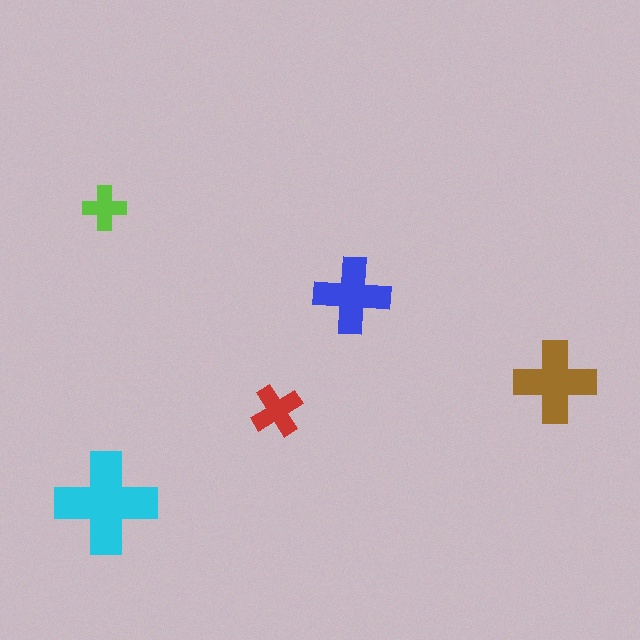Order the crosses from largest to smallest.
the cyan one, the brown one, the blue one, the red one, the lime one.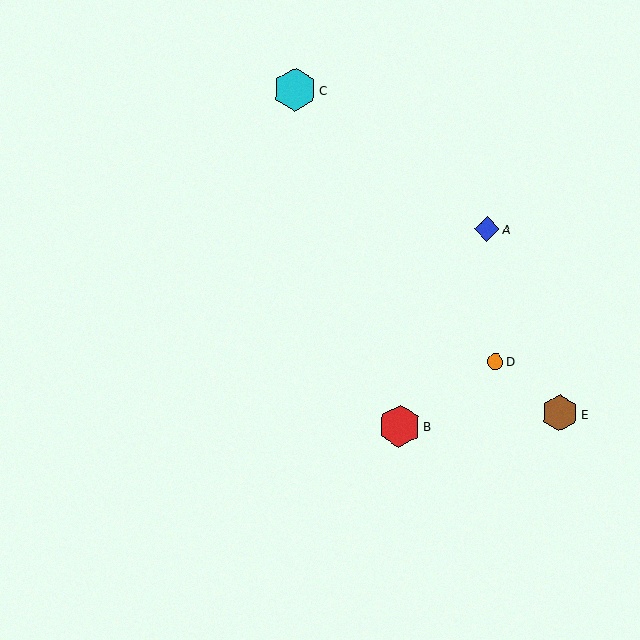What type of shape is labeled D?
Shape D is an orange circle.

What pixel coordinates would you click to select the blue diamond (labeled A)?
Click at (487, 229) to select the blue diamond A.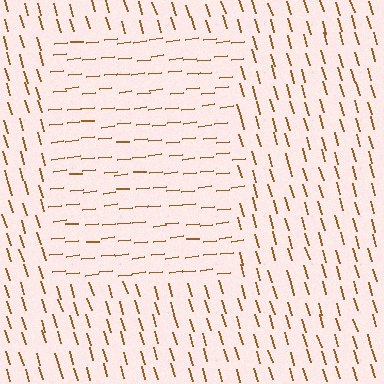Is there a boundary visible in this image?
Yes, there is a texture boundary formed by a change in line orientation.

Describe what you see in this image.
The image is filled with small brown line segments. A rectangle region in the image has lines oriented differently from the surrounding lines, creating a visible texture boundary.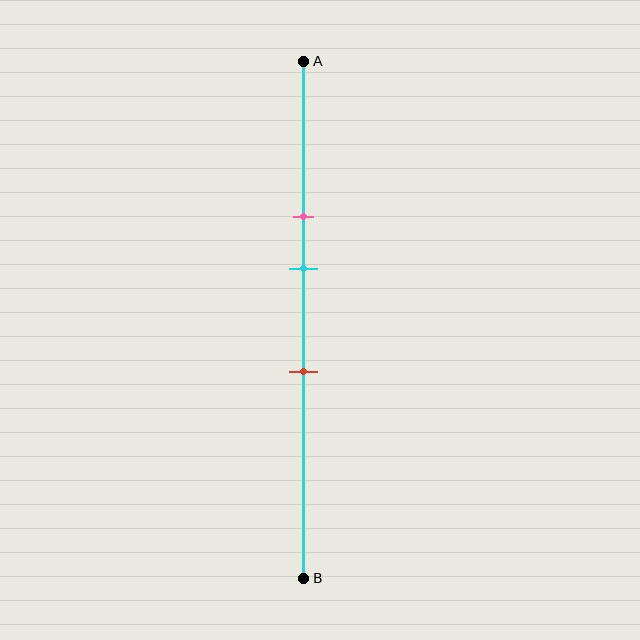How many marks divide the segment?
There are 3 marks dividing the segment.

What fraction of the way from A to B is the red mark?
The red mark is approximately 60% (0.6) of the way from A to B.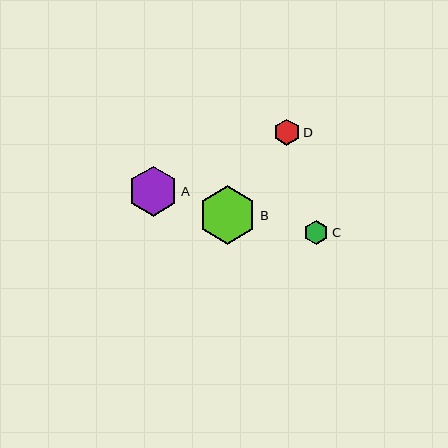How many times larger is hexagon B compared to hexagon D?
Hexagon B is approximately 2.2 times the size of hexagon D.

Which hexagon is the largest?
Hexagon B is the largest with a size of approximately 59 pixels.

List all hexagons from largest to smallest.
From largest to smallest: B, A, D, C.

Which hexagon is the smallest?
Hexagon C is the smallest with a size of approximately 24 pixels.